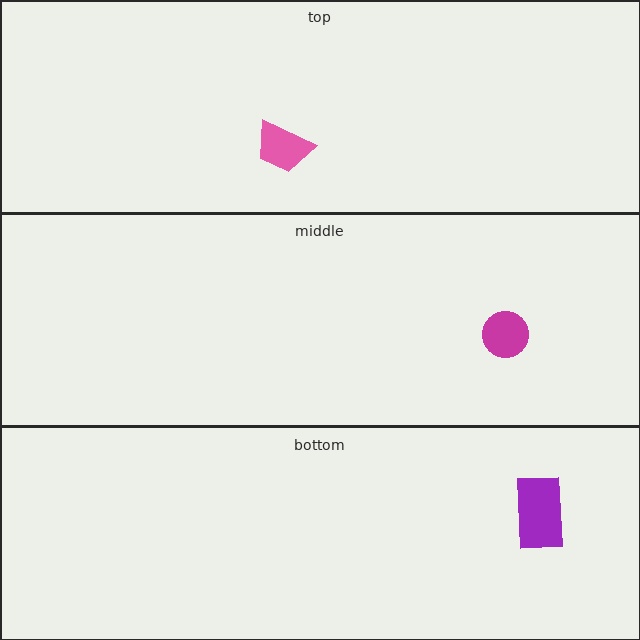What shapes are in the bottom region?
The purple rectangle.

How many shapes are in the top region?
1.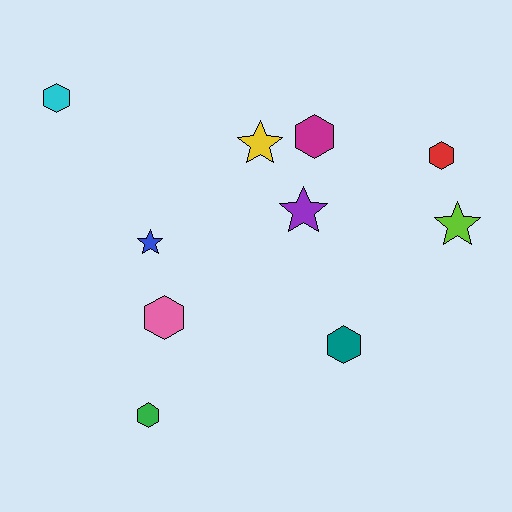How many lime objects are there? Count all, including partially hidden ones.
There is 1 lime object.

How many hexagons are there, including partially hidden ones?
There are 6 hexagons.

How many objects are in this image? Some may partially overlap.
There are 10 objects.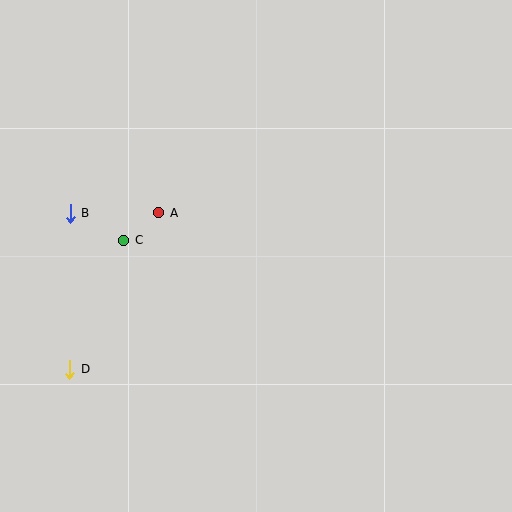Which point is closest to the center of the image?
Point A at (159, 213) is closest to the center.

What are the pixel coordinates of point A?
Point A is at (159, 213).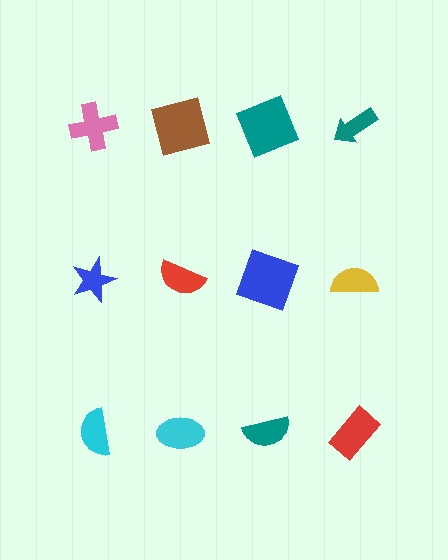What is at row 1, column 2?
A brown square.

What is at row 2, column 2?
A red semicircle.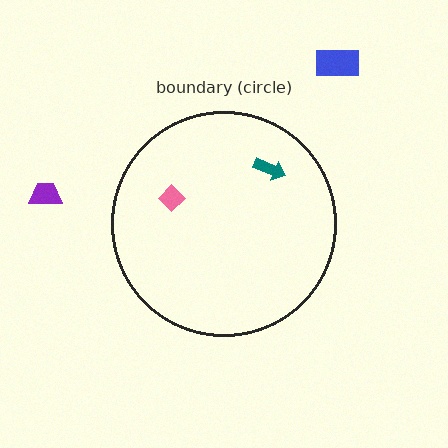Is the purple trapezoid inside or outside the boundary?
Outside.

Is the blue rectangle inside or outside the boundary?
Outside.